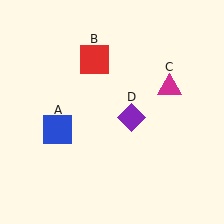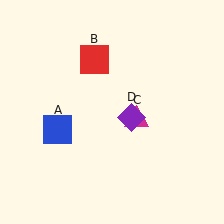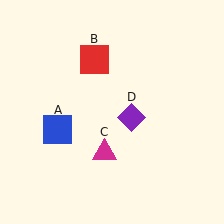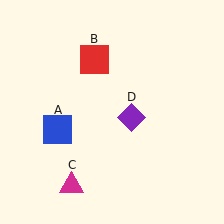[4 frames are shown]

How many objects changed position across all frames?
1 object changed position: magenta triangle (object C).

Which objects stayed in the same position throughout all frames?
Blue square (object A) and red square (object B) and purple diamond (object D) remained stationary.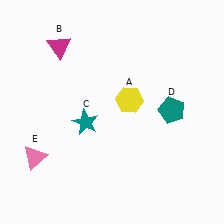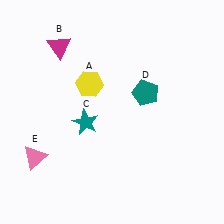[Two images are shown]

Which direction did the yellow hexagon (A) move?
The yellow hexagon (A) moved left.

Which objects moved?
The objects that moved are: the yellow hexagon (A), the teal pentagon (D).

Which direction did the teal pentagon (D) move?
The teal pentagon (D) moved left.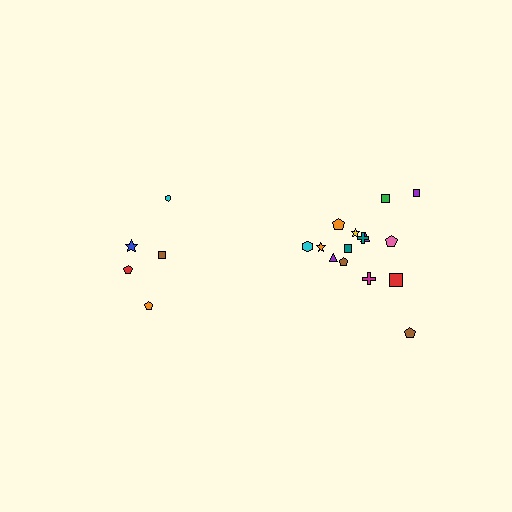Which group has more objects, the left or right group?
The right group.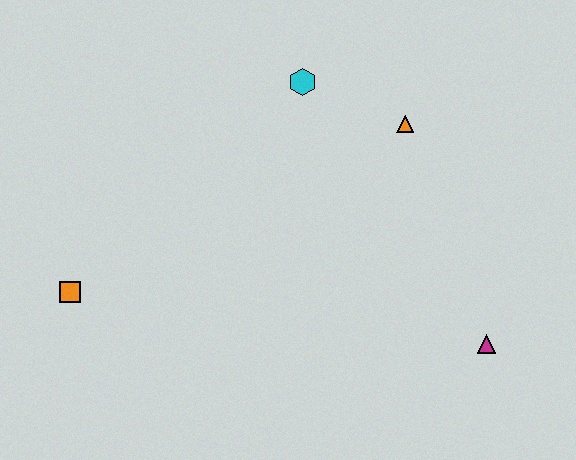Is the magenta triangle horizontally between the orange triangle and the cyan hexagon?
No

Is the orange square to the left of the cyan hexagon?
Yes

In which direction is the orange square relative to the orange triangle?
The orange square is to the left of the orange triangle.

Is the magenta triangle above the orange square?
No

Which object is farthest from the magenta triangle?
The orange square is farthest from the magenta triangle.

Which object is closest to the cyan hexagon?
The orange triangle is closest to the cyan hexagon.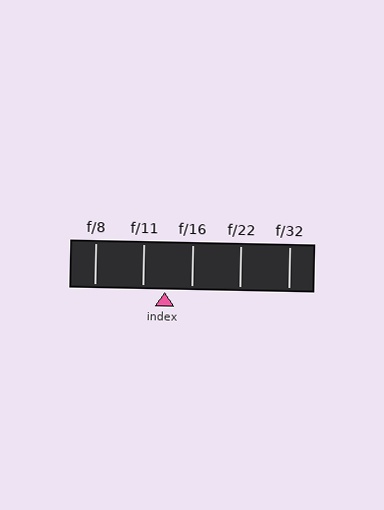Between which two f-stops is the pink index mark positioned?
The index mark is between f/11 and f/16.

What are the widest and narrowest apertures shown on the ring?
The widest aperture shown is f/8 and the narrowest is f/32.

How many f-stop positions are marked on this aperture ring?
There are 5 f-stop positions marked.